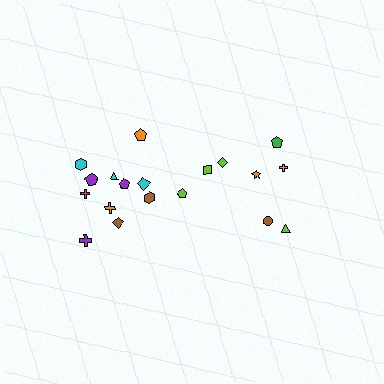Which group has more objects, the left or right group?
The left group.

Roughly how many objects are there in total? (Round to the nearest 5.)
Roughly 20 objects in total.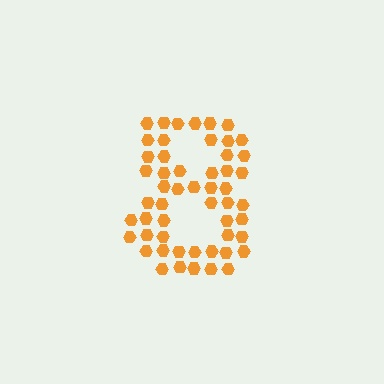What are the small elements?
The small elements are hexagons.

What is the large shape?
The large shape is the digit 8.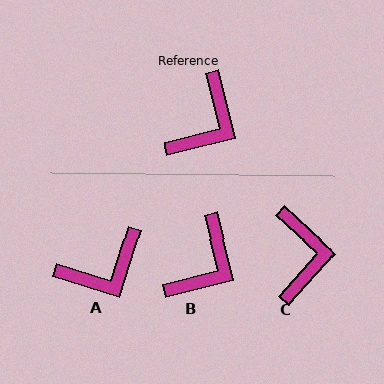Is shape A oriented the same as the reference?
No, it is off by about 32 degrees.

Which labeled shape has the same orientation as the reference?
B.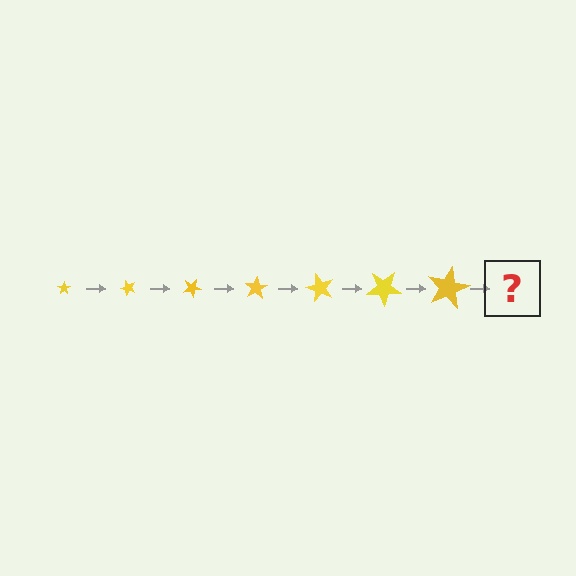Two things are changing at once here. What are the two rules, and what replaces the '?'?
The two rules are that the star grows larger each step and it rotates 50 degrees each step. The '?' should be a star, larger than the previous one and rotated 350 degrees from the start.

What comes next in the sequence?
The next element should be a star, larger than the previous one and rotated 350 degrees from the start.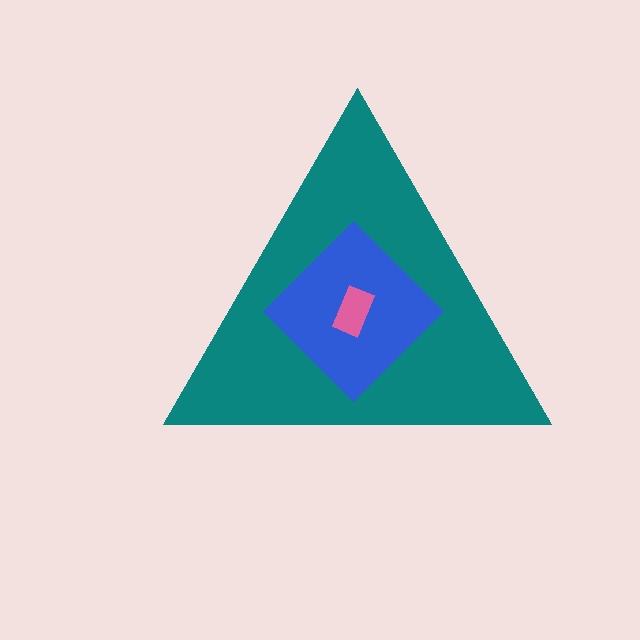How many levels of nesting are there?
3.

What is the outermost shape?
The teal triangle.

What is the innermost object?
The pink rectangle.